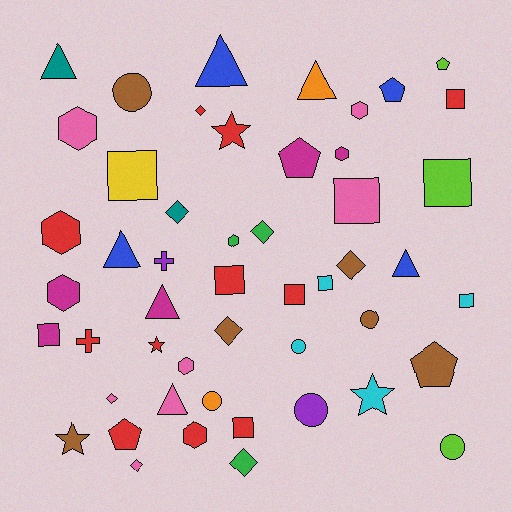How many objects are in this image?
There are 50 objects.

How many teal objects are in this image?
There are 2 teal objects.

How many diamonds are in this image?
There are 8 diamonds.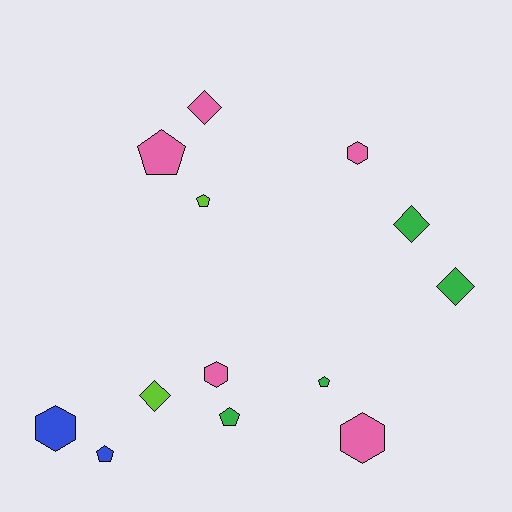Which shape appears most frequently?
Pentagon, with 5 objects.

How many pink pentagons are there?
There is 1 pink pentagon.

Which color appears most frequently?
Pink, with 5 objects.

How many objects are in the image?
There are 13 objects.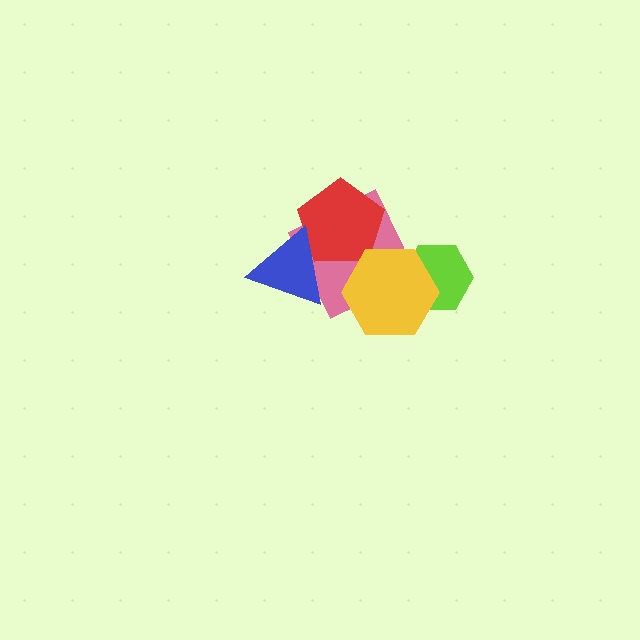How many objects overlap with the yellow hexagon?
3 objects overlap with the yellow hexagon.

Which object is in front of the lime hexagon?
The yellow hexagon is in front of the lime hexagon.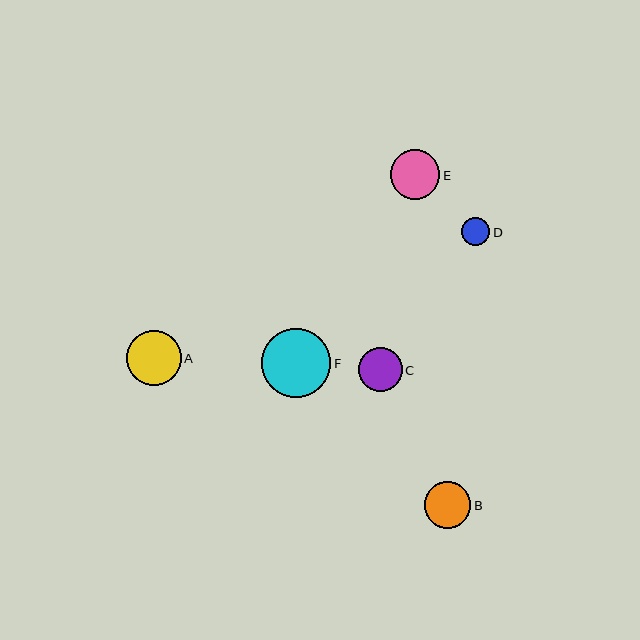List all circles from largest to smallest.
From largest to smallest: F, A, E, B, C, D.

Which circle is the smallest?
Circle D is the smallest with a size of approximately 28 pixels.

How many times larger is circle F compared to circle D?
Circle F is approximately 2.4 times the size of circle D.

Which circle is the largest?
Circle F is the largest with a size of approximately 69 pixels.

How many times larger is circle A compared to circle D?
Circle A is approximately 1.9 times the size of circle D.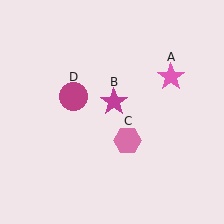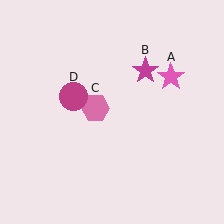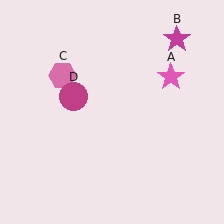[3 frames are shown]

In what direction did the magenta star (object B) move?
The magenta star (object B) moved up and to the right.